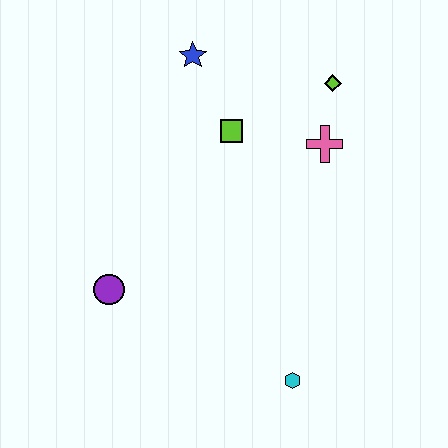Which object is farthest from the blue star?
The cyan hexagon is farthest from the blue star.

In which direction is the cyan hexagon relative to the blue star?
The cyan hexagon is below the blue star.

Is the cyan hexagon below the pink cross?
Yes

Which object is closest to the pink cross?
The lime diamond is closest to the pink cross.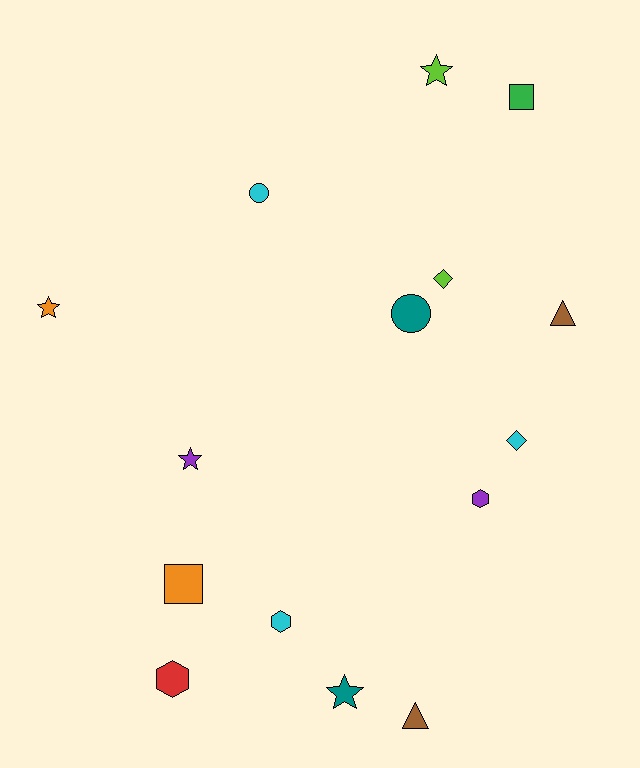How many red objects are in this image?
There is 1 red object.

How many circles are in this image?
There are 2 circles.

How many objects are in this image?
There are 15 objects.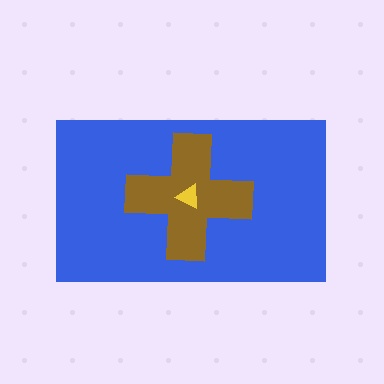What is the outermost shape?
The blue rectangle.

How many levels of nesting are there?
3.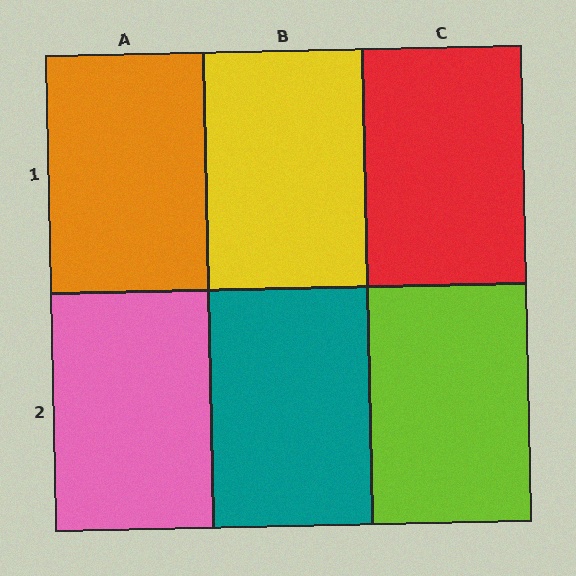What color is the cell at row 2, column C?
Lime.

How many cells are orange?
1 cell is orange.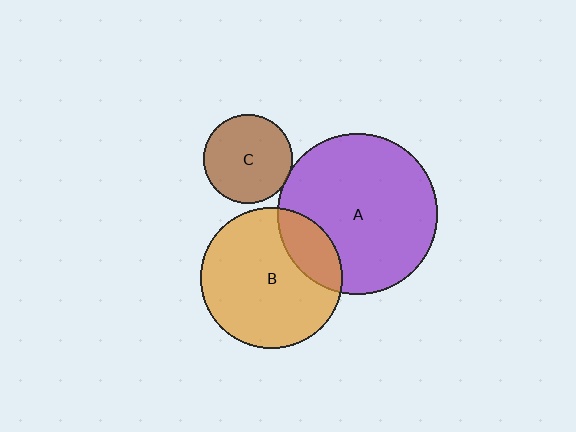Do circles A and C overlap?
Yes.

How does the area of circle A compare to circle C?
Approximately 3.2 times.